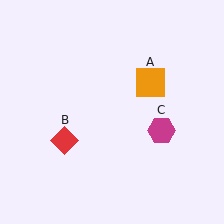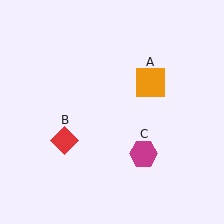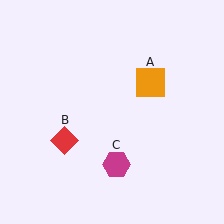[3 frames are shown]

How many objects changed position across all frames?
1 object changed position: magenta hexagon (object C).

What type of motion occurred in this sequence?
The magenta hexagon (object C) rotated clockwise around the center of the scene.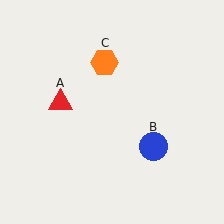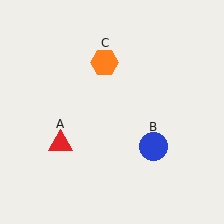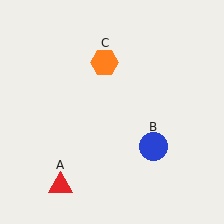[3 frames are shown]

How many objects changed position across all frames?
1 object changed position: red triangle (object A).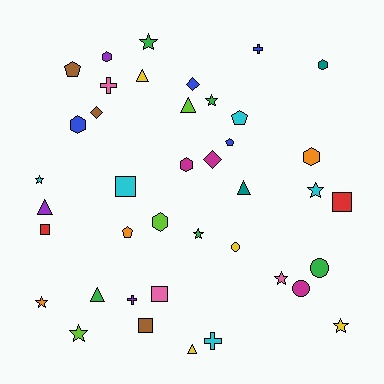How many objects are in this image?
There are 40 objects.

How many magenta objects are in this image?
There are 3 magenta objects.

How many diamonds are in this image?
There are 3 diamonds.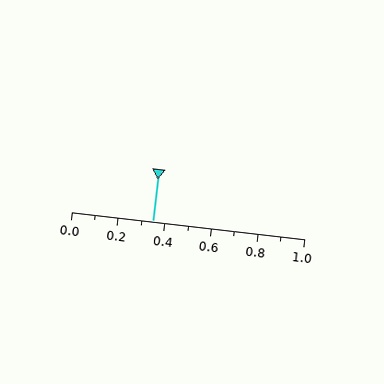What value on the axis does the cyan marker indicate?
The marker indicates approximately 0.35.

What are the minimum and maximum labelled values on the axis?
The axis runs from 0.0 to 1.0.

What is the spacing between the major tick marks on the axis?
The major ticks are spaced 0.2 apart.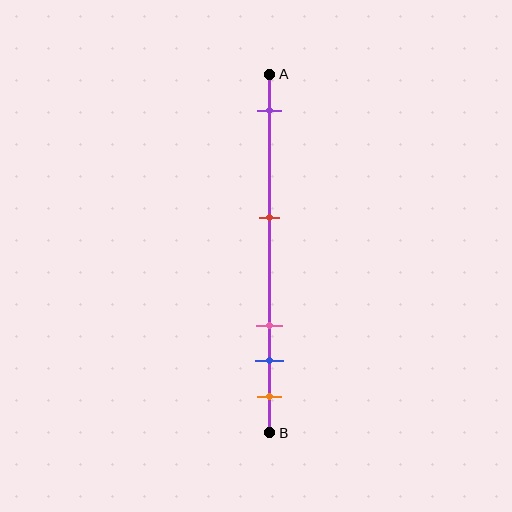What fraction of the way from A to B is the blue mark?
The blue mark is approximately 80% (0.8) of the way from A to B.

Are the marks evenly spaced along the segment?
No, the marks are not evenly spaced.